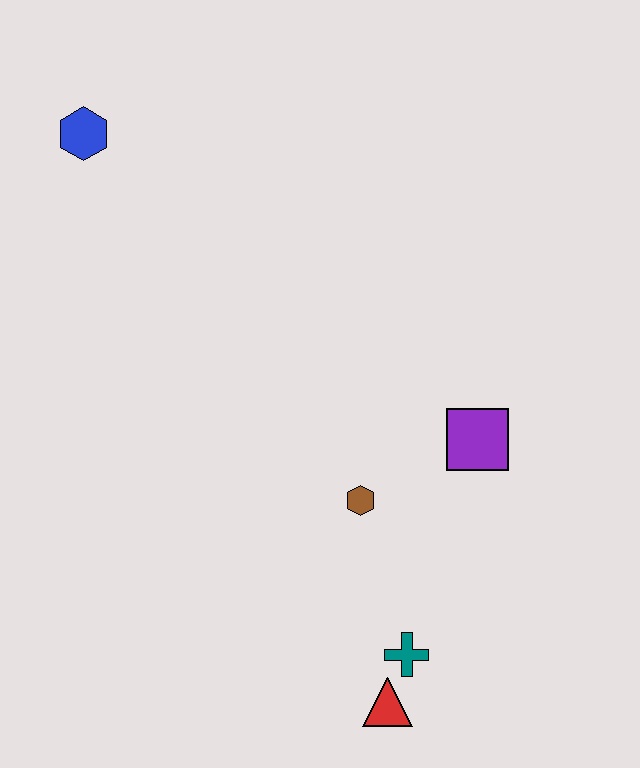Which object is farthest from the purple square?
The blue hexagon is farthest from the purple square.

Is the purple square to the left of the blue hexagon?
No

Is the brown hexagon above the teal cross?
Yes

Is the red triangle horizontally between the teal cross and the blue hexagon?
Yes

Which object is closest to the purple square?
The brown hexagon is closest to the purple square.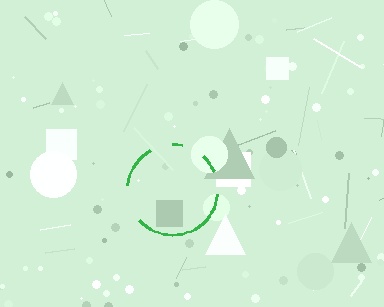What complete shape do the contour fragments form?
The contour fragments form a circle.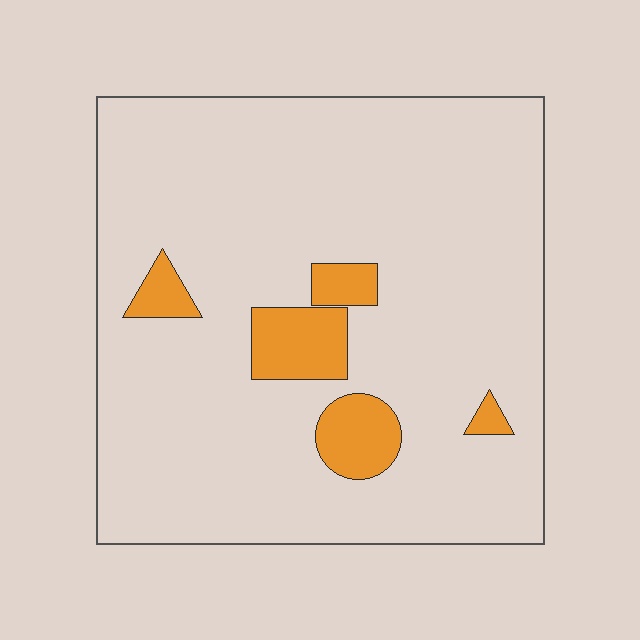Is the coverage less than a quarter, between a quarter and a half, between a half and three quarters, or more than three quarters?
Less than a quarter.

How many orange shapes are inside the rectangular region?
5.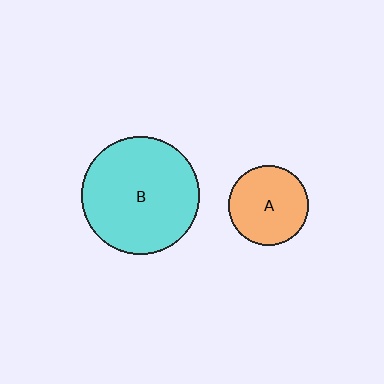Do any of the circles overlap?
No, none of the circles overlap.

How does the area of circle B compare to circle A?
Approximately 2.2 times.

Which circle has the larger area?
Circle B (cyan).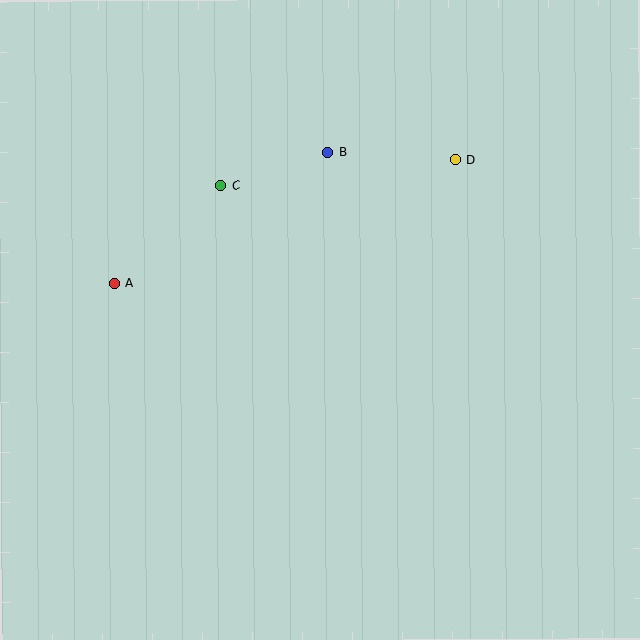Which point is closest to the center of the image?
Point C at (221, 185) is closest to the center.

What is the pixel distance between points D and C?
The distance between D and C is 236 pixels.